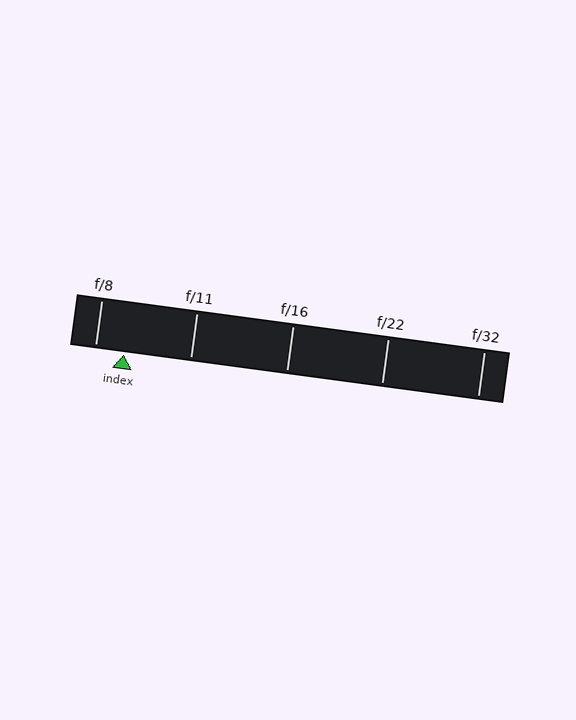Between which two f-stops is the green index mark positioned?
The index mark is between f/8 and f/11.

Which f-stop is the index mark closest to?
The index mark is closest to f/8.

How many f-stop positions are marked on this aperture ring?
There are 5 f-stop positions marked.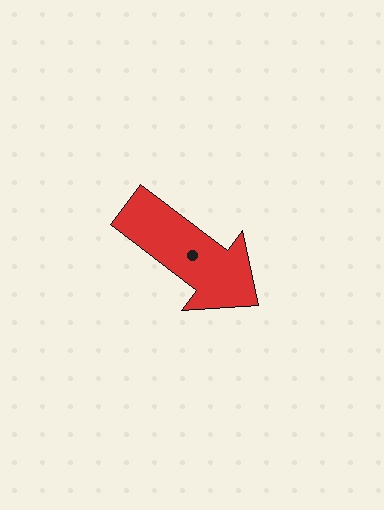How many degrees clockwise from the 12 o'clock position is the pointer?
Approximately 127 degrees.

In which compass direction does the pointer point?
Southeast.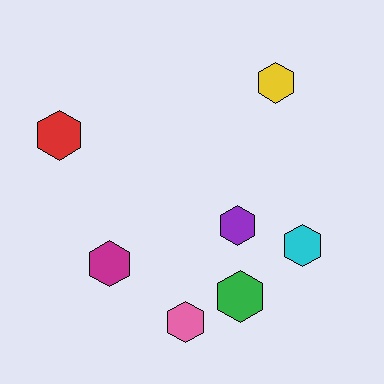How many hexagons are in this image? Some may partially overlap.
There are 7 hexagons.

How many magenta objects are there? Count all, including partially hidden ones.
There is 1 magenta object.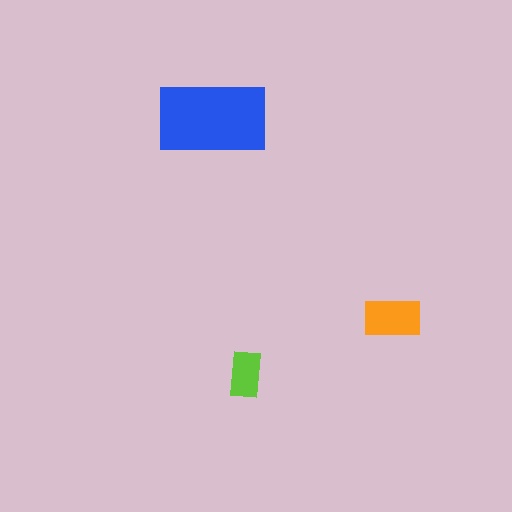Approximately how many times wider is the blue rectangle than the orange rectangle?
About 2 times wider.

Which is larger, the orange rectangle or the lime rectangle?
The orange one.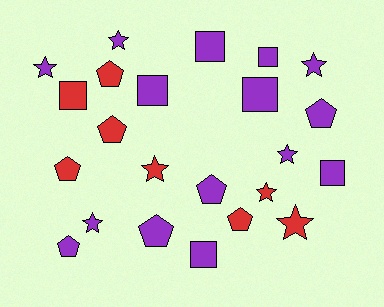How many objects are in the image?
There are 23 objects.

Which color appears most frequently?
Purple, with 15 objects.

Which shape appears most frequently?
Pentagon, with 8 objects.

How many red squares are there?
There is 1 red square.